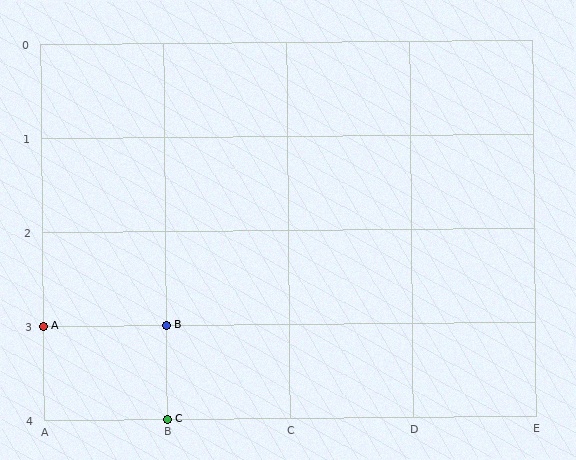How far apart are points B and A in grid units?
Points B and A are 1 column apart.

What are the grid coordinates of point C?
Point C is at grid coordinates (B, 4).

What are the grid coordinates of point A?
Point A is at grid coordinates (A, 3).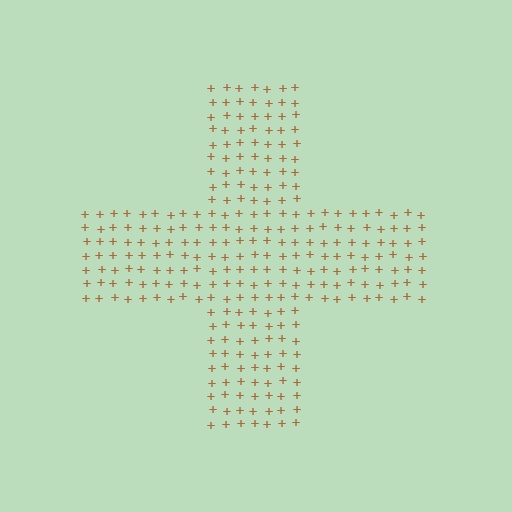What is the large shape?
The large shape is a cross.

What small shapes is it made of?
It is made of small plus signs.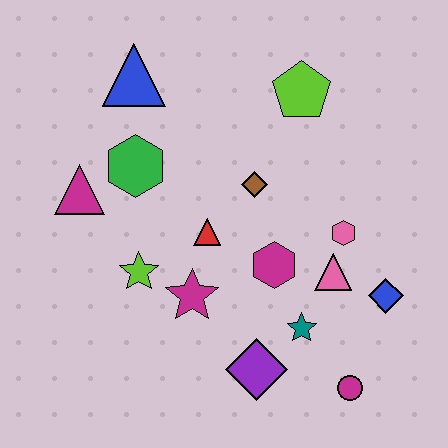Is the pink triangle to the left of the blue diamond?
Yes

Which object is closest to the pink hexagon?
The pink triangle is closest to the pink hexagon.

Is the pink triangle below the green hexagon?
Yes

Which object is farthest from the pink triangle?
The blue triangle is farthest from the pink triangle.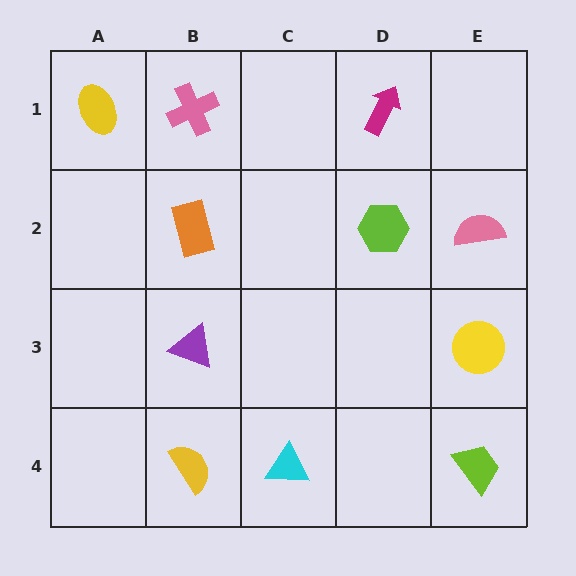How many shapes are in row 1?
3 shapes.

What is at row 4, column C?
A cyan triangle.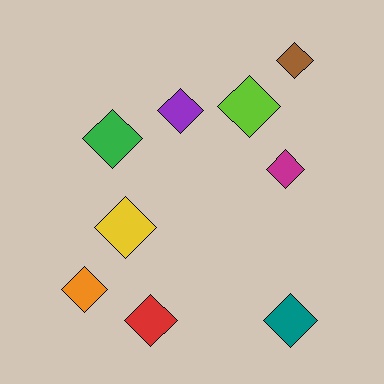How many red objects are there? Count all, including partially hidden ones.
There is 1 red object.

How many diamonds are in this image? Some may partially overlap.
There are 9 diamonds.